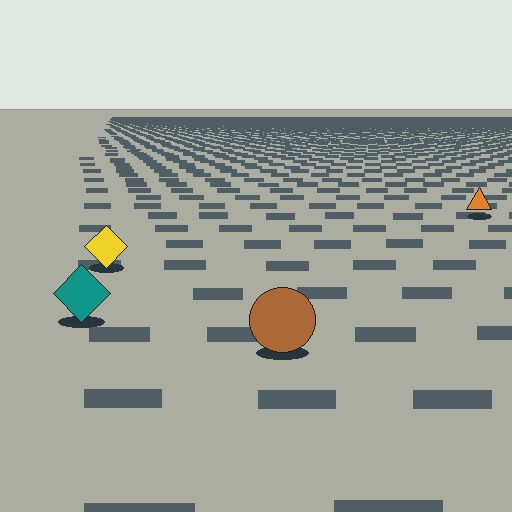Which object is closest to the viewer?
The brown circle is closest. The texture marks near it are larger and more spread out.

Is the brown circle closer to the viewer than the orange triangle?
Yes. The brown circle is closer — you can tell from the texture gradient: the ground texture is coarser near it.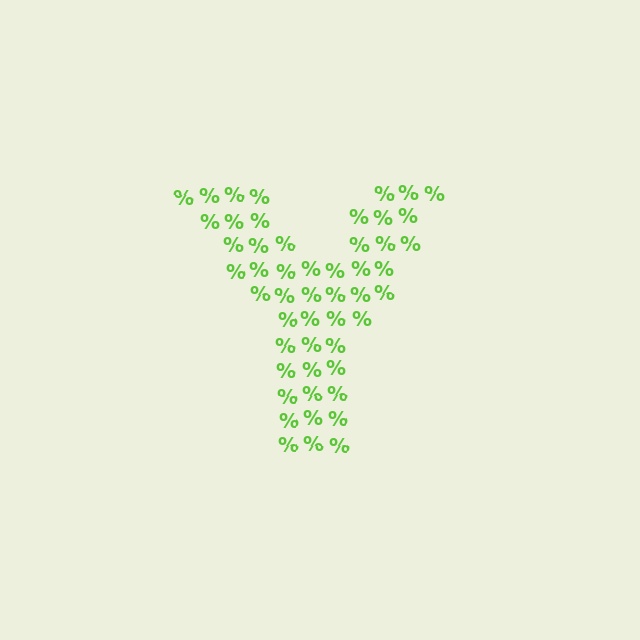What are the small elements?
The small elements are percent signs.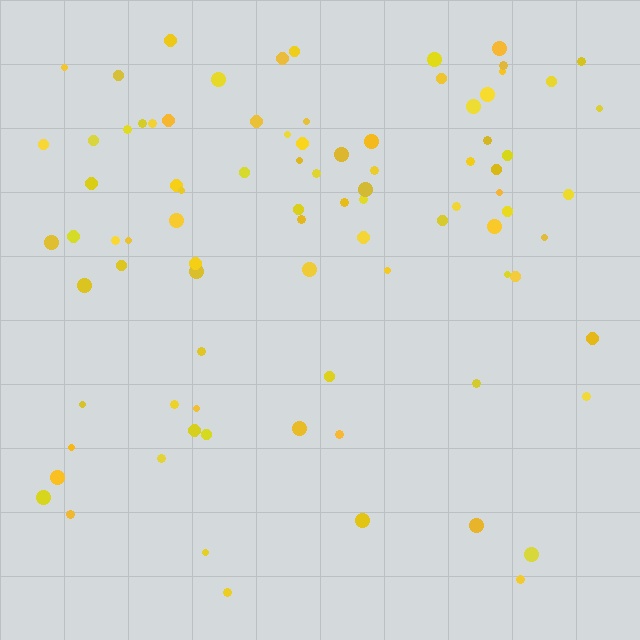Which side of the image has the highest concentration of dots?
The top.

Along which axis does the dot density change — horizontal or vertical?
Vertical.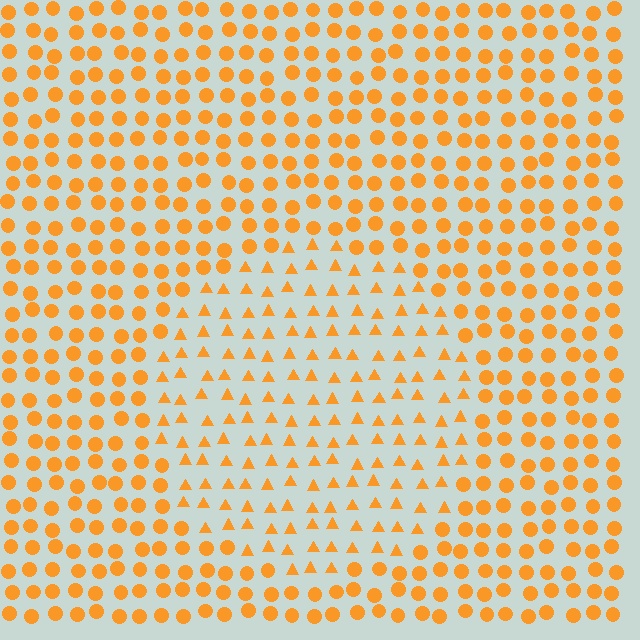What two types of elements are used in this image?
The image uses triangles inside the circle region and circles outside it.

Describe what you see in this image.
The image is filled with small orange elements arranged in a uniform grid. A circle-shaped region contains triangles, while the surrounding area contains circles. The boundary is defined purely by the change in element shape.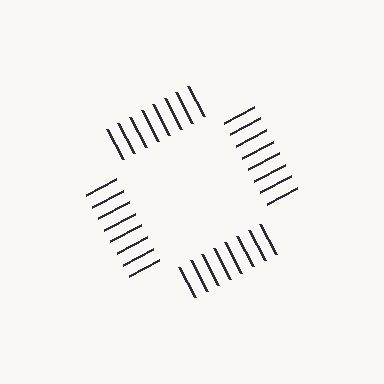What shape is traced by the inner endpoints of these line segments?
An illusory square — the line segments terminate on its edges but no continuous stroke is drawn.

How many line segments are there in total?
32 — 8 along each of the 4 edges.